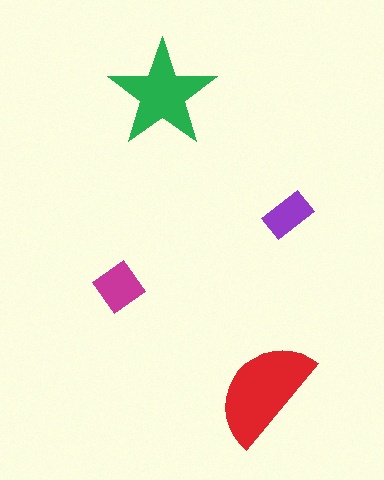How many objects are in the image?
There are 4 objects in the image.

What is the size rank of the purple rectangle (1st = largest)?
4th.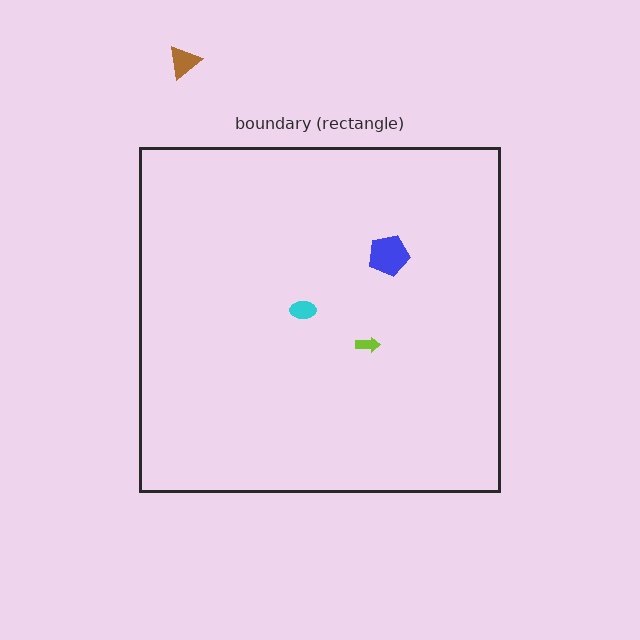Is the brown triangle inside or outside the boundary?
Outside.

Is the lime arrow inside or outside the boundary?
Inside.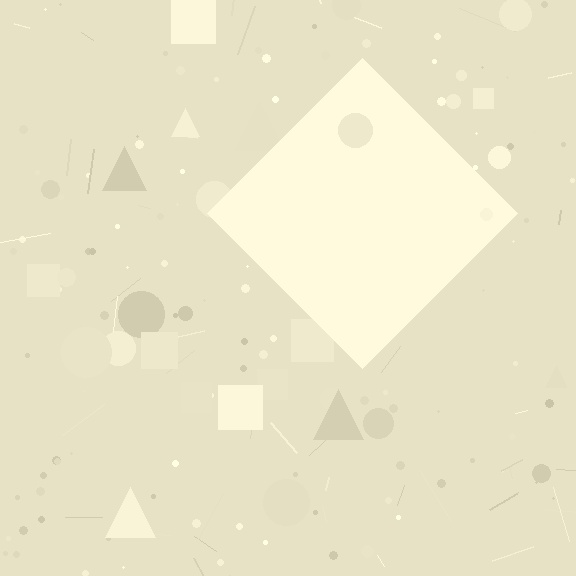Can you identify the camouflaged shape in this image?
The camouflaged shape is a diamond.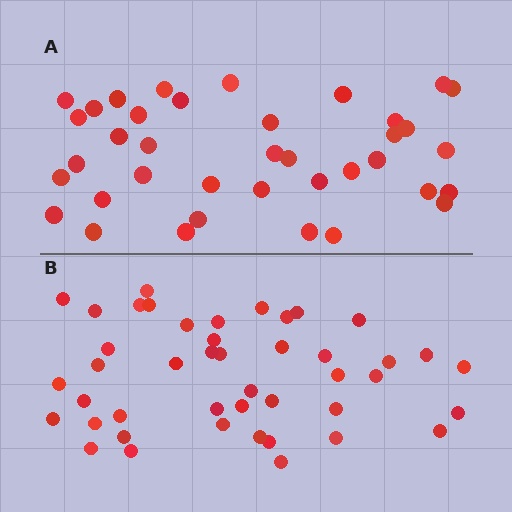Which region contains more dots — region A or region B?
Region B (the bottom region) has more dots.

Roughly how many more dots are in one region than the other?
Region B has about 6 more dots than region A.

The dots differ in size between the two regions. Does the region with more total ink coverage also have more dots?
No. Region A has more total ink coverage because its dots are larger, but region B actually contains more individual dots. Total area can be misleading — the number of items is what matters here.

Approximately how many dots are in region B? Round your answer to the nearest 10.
About 40 dots. (The exact count is 44, which rounds to 40.)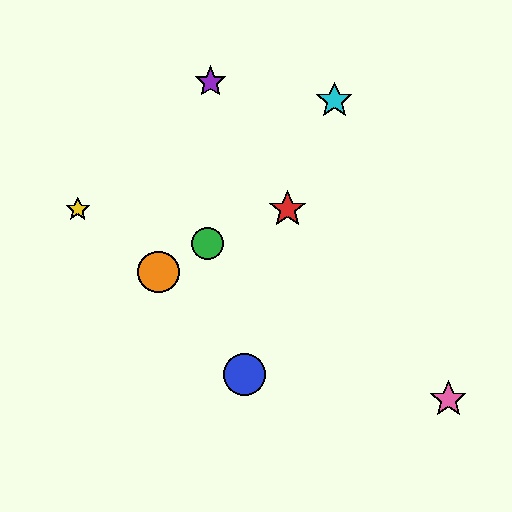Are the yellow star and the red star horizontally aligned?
Yes, both are at y≈209.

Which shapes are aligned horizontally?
The red star, the yellow star are aligned horizontally.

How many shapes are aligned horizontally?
2 shapes (the red star, the yellow star) are aligned horizontally.